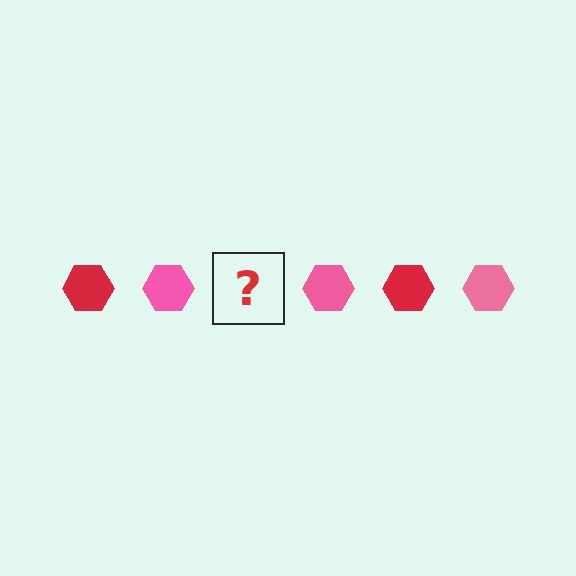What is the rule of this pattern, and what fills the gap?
The rule is that the pattern cycles through red, pink hexagons. The gap should be filled with a red hexagon.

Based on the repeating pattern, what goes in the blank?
The blank should be a red hexagon.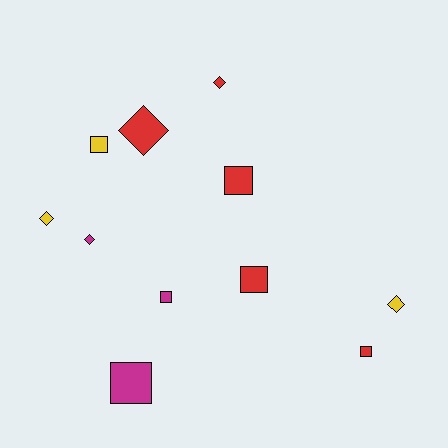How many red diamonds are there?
There are 2 red diamonds.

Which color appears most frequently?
Red, with 5 objects.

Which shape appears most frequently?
Square, with 6 objects.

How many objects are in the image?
There are 11 objects.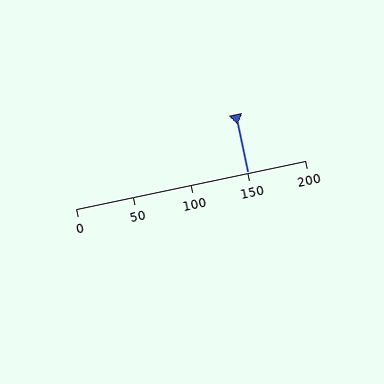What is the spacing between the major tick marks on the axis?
The major ticks are spaced 50 apart.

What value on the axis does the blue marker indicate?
The marker indicates approximately 150.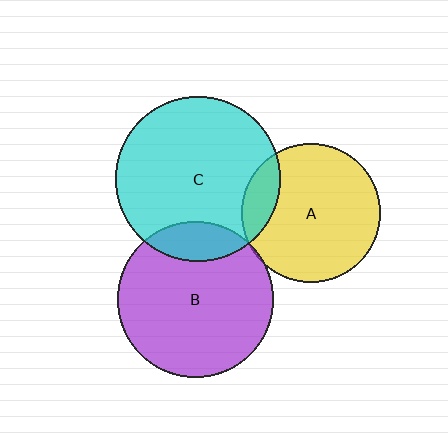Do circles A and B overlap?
Yes.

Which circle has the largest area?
Circle C (cyan).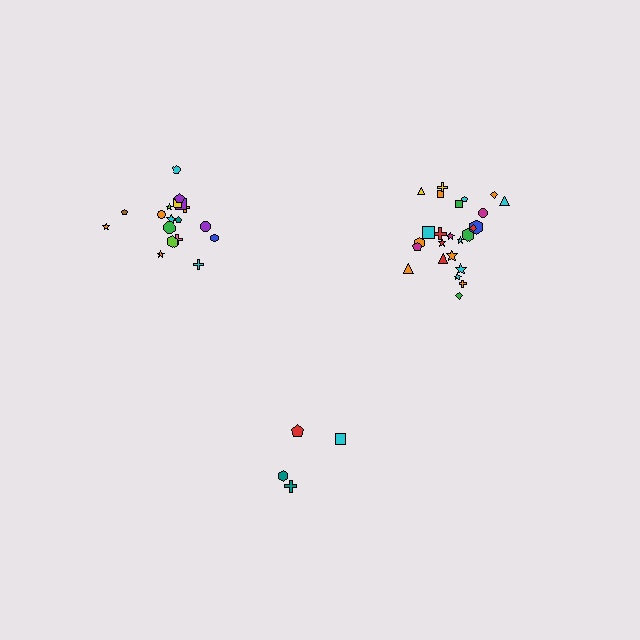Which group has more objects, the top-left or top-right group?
The top-right group.